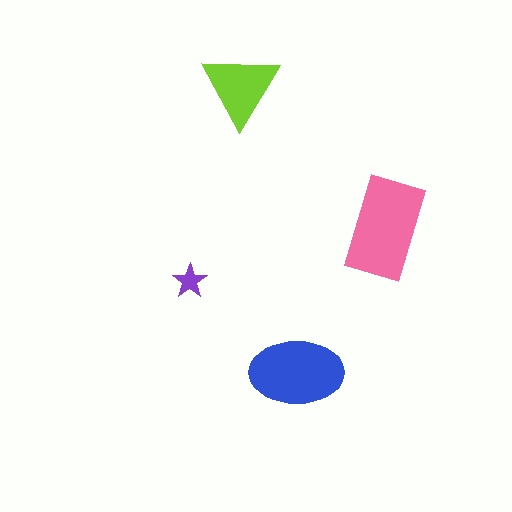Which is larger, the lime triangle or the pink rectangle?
The pink rectangle.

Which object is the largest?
The pink rectangle.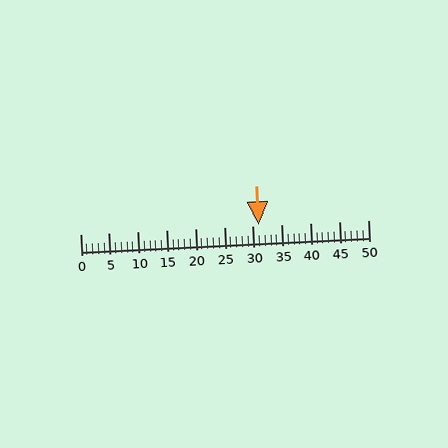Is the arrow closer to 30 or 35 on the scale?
The arrow is closer to 30.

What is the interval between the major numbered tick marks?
The major tick marks are spaced 5 units apart.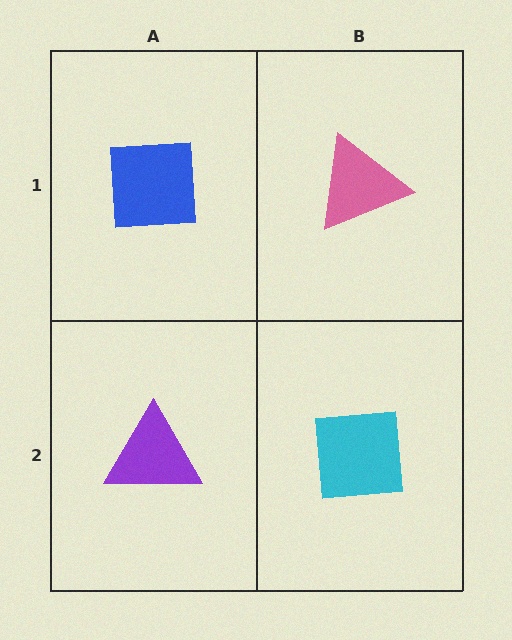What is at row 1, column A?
A blue square.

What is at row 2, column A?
A purple triangle.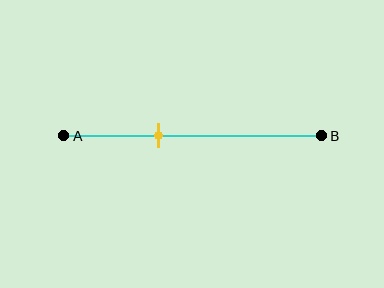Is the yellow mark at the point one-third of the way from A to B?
No, the mark is at about 35% from A, not at the 33% one-third point.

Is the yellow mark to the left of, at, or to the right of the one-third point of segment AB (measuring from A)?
The yellow mark is to the right of the one-third point of segment AB.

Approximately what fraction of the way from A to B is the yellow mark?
The yellow mark is approximately 35% of the way from A to B.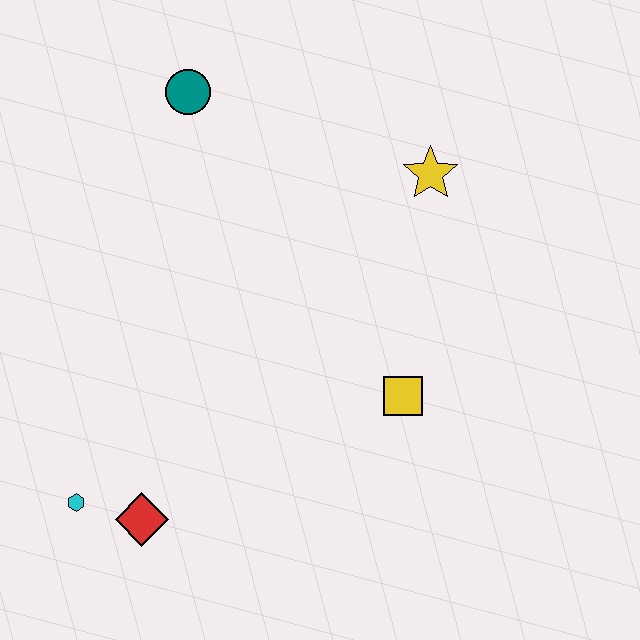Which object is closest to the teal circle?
The yellow star is closest to the teal circle.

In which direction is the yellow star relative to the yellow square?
The yellow star is above the yellow square.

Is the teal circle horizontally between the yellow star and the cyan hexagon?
Yes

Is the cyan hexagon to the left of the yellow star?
Yes